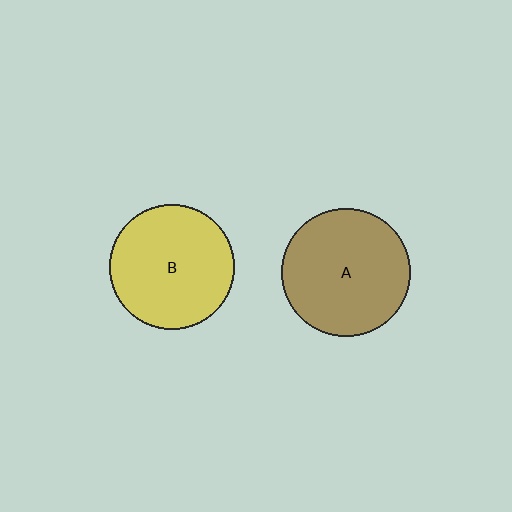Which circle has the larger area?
Circle A (brown).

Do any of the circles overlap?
No, none of the circles overlap.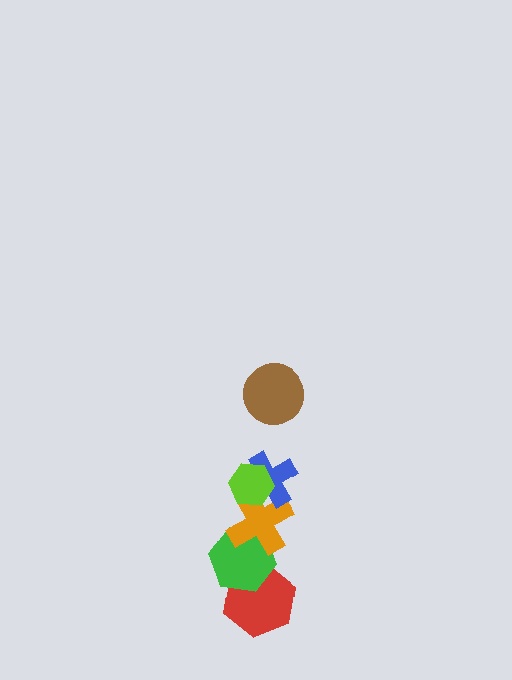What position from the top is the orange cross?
The orange cross is 4th from the top.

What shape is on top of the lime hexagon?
The brown circle is on top of the lime hexagon.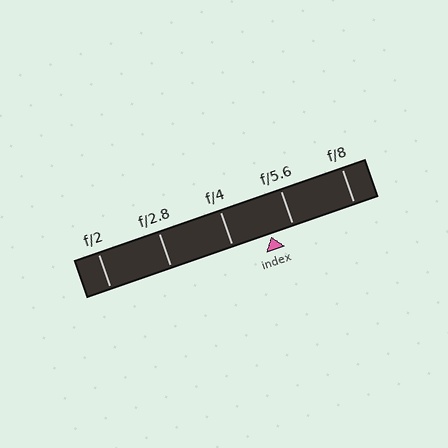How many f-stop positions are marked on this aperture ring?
There are 5 f-stop positions marked.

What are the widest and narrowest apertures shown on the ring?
The widest aperture shown is f/2 and the narrowest is f/8.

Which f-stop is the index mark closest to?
The index mark is closest to f/5.6.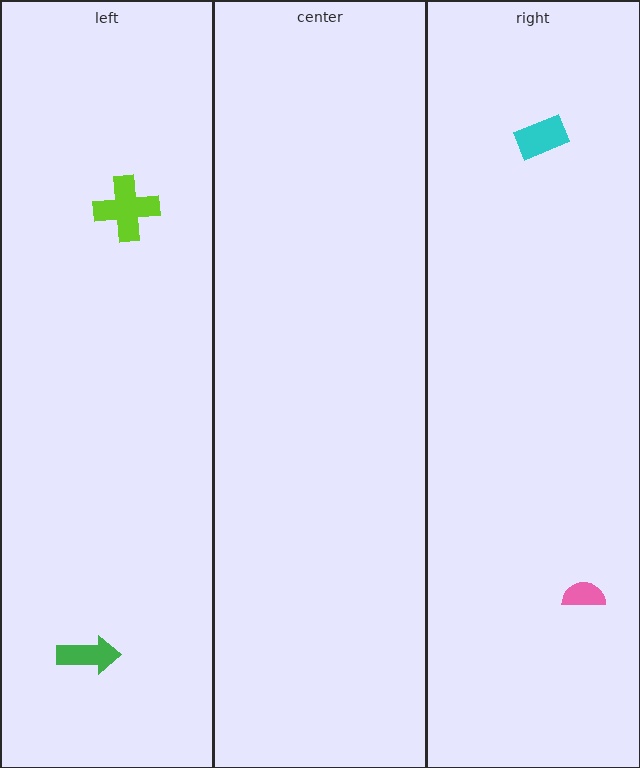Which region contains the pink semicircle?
The right region.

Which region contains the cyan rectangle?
The right region.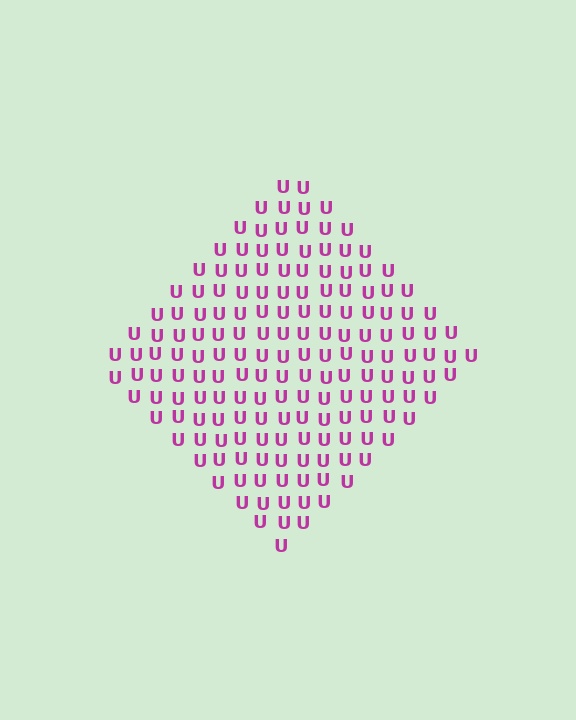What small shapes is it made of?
It is made of small letter U's.